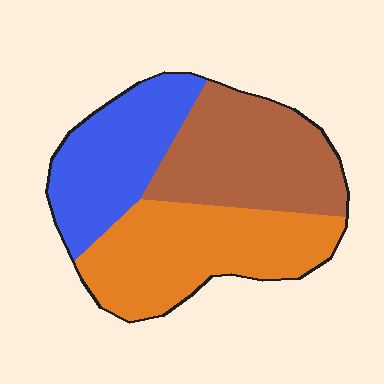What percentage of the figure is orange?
Orange takes up about three eighths (3/8) of the figure.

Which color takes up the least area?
Blue, at roughly 30%.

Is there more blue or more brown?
Brown.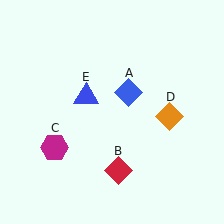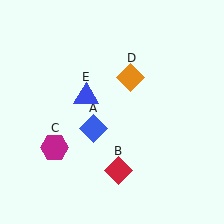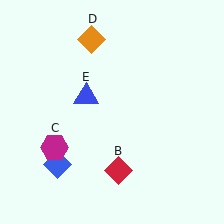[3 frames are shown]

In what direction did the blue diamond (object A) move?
The blue diamond (object A) moved down and to the left.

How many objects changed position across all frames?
2 objects changed position: blue diamond (object A), orange diamond (object D).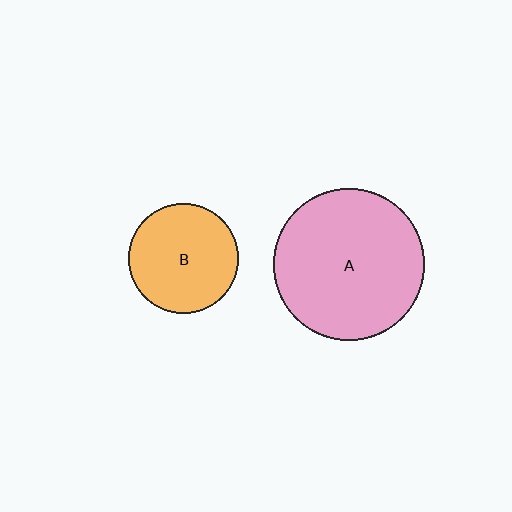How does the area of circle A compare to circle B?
Approximately 1.9 times.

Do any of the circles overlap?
No, none of the circles overlap.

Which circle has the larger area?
Circle A (pink).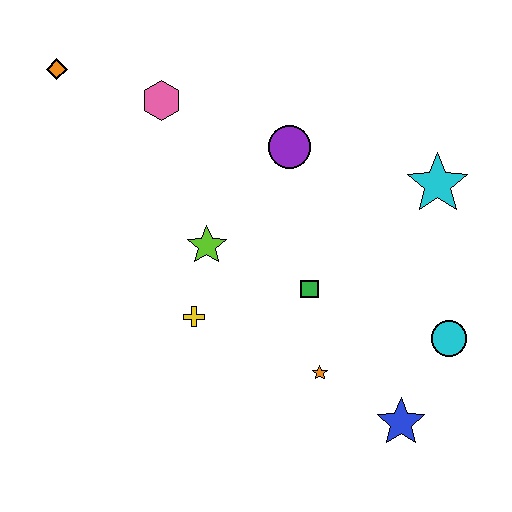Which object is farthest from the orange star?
The orange diamond is farthest from the orange star.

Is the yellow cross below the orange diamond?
Yes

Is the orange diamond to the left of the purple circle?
Yes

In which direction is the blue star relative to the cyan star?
The blue star is below the cyan star.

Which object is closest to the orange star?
The green square is closest to the orange star.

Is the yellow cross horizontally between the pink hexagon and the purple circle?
Yes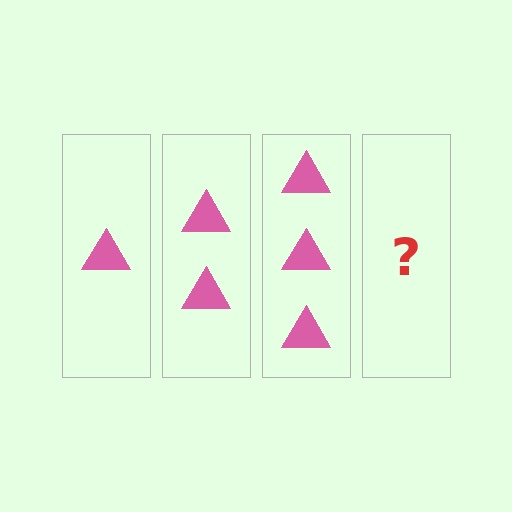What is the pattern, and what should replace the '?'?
The pattern is that each step adds one more triangle. The '?' should be 4 triangles.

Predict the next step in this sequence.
The next step is 4 triangles.